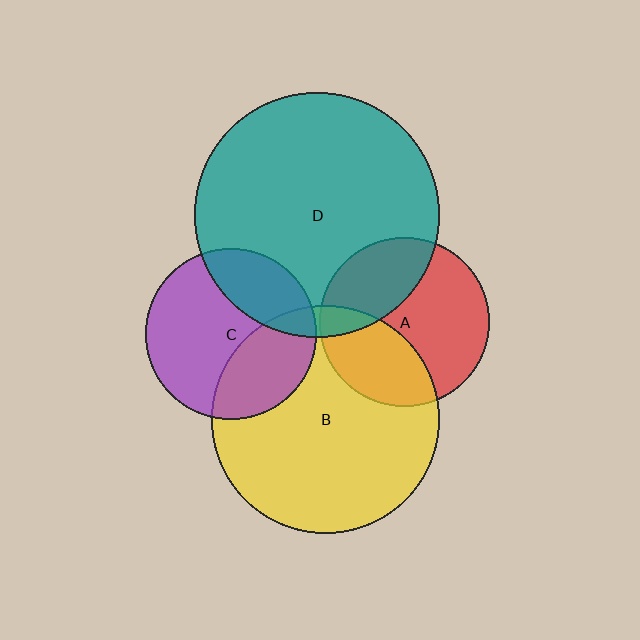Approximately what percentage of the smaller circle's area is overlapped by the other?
Approximately 35%.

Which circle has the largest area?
Circle D (teal).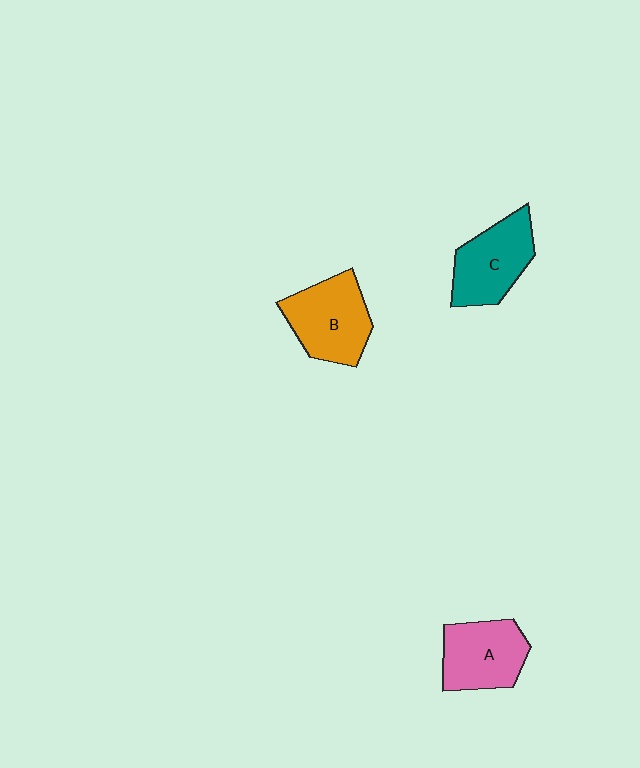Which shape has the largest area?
Shape B (orange).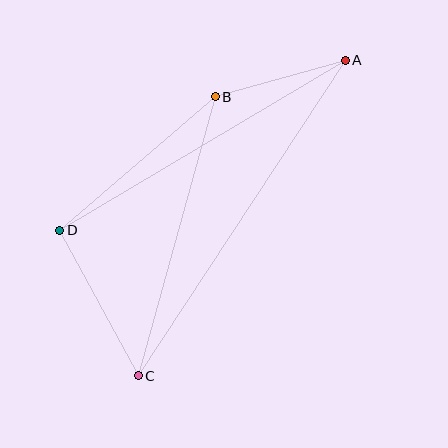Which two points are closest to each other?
Points A and B are closest to each other.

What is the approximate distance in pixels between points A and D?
The distance between A and D is approximately 332 pixels.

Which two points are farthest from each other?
Points A and C are farthest from each other.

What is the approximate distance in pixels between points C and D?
The distance between C and D is approximately 165 pixels.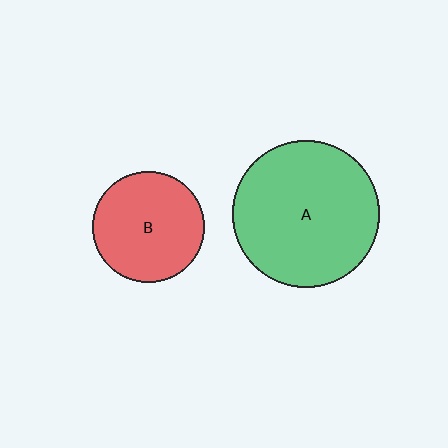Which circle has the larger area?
Circle A (green).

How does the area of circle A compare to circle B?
Approximately 1.8 times.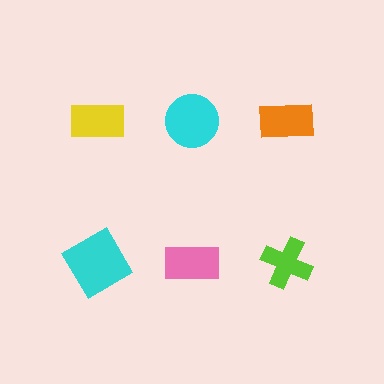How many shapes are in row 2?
3 shapes.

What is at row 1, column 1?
A yellow rectangle.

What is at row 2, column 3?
A lime cross.